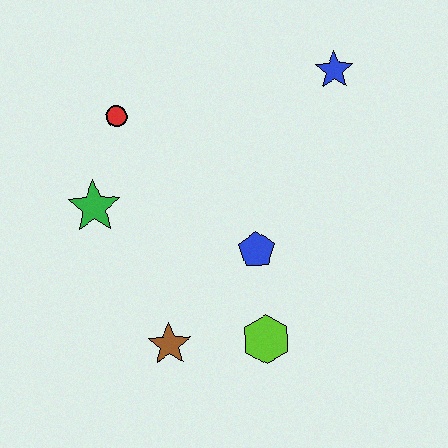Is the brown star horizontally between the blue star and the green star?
Yes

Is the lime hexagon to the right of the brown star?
Yes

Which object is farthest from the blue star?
The brown star is farthest from the blue star.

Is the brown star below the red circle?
Yes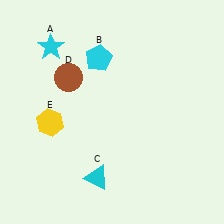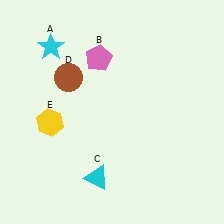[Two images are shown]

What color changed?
The pentagon (B) changed from cyan in Image 1 to pink in Image 2.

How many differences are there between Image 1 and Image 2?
There is 1 difference between the two images.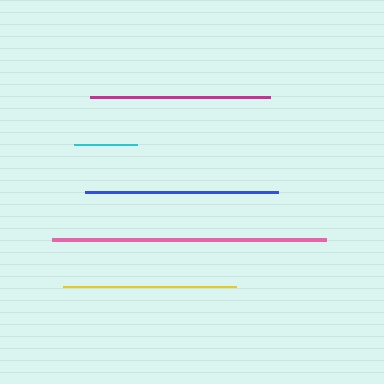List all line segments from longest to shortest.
From longest to shortest: pink, blue, magenta, yellow, cyan.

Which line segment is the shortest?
The cyan line is the shortest at approximately 63 pixels.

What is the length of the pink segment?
The pink segment is approximately 273 pixels long.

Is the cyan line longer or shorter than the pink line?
The pink line is longer than the cyan line.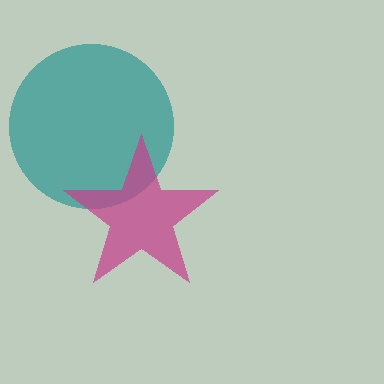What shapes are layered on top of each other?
The layered shapes are: a teal circle, a magenta star.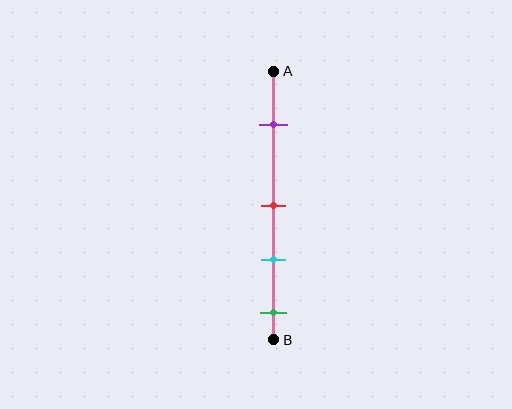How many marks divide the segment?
There are 4 marks dividing the segment.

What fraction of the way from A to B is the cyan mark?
The cyan mark is approximately 70% (0.7) of the way from A to B.